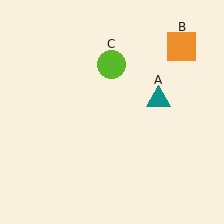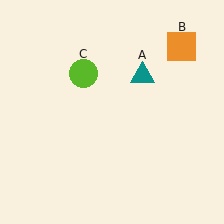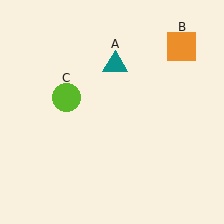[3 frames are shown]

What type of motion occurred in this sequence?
The teal triangle (object A), lime circle (object C) rotated counterclockwise around the center of the scene.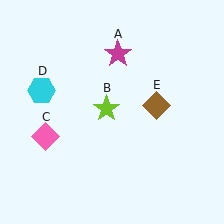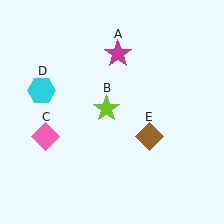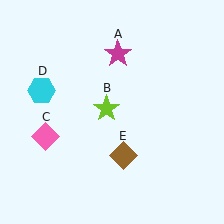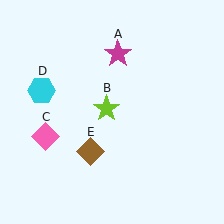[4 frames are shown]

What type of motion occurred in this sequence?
The brown diamond (object E) rotated clockwise around the center of the scene.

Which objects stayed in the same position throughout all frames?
Magenta star (object A) and lime star (object B) and pink diamond (object C) and cyan hexagon (object D) remained stationary.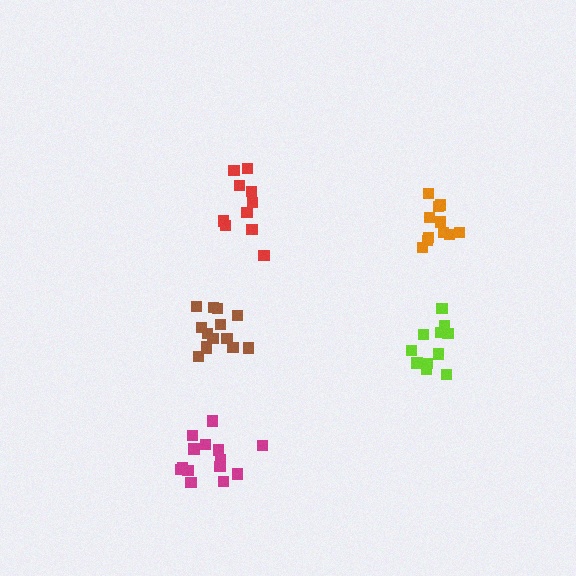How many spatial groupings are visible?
There are 5 spatial groupings.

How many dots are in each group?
Group 1: 12 dots, Group 2: 11 dots, Group 3: 11 dots, Group 4: 14 dots, Group 5: 14 dots (62 total).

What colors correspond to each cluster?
The clusters are colored: red, lime, orange, magenta, brown.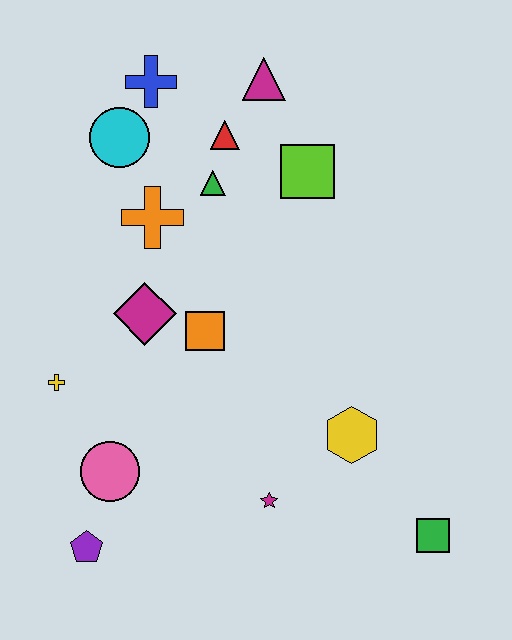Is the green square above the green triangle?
No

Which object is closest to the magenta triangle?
The red triangle is closest to the magenta triangle.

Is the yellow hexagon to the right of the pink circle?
Yes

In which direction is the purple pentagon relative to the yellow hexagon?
The purple pentagon is to the left of the yellow hexagon.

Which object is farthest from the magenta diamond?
The green square is farthest from the magenta diamond.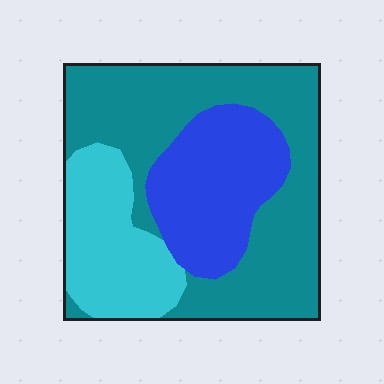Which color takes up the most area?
Teal, at roughly 50%.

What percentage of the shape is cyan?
Cyan takes up about one quarter (1/4) of the shape.